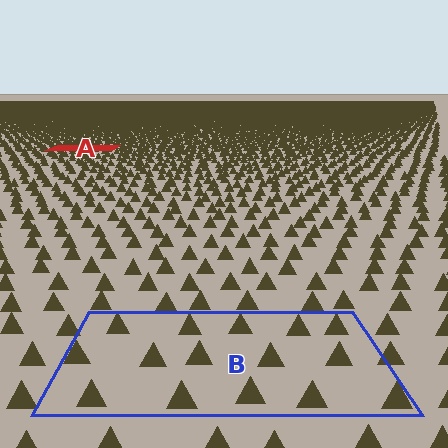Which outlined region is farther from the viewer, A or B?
Region A is farther from the viewer — the texture elements inside it appear smaller and more densely packed.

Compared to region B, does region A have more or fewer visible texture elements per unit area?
Region A has more texture elements per unit area — they are packed more densely because it is farther away.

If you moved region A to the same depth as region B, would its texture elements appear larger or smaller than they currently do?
They would appear larger. At a closer depth, the same texture elements are projected at a bigger on-screen size.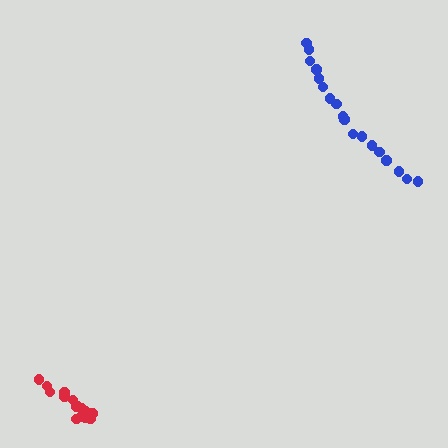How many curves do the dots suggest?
There are 2 distinct paths.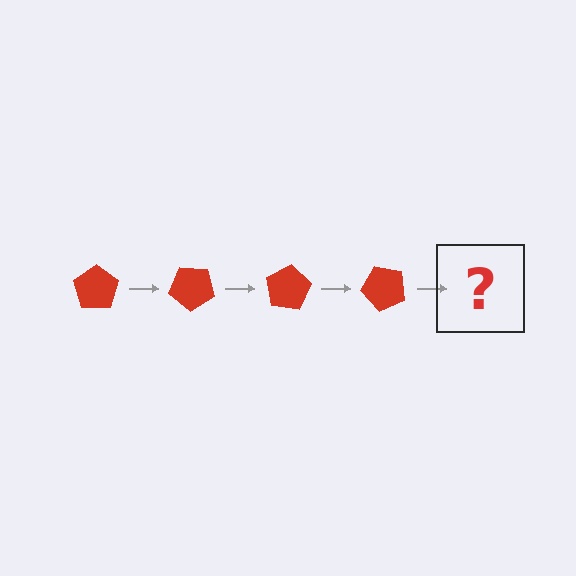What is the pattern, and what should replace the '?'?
The pattern is that the pentagon rotates 40 degrees each step. The '?' should be a red pentagon rotated 160 degrees.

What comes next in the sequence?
The next element should be a red pentagon rotated 160 degrees.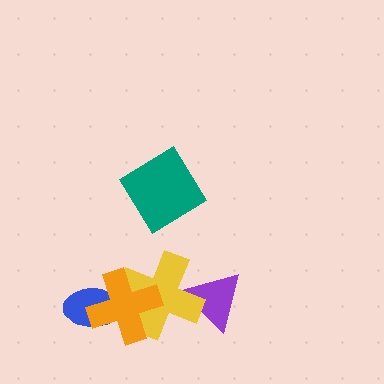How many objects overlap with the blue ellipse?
1 object overlaps with the blue ellipse.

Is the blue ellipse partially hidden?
Yes, it is partially covered by another shape.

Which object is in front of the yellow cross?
The orange cross is in front of the yellow cross.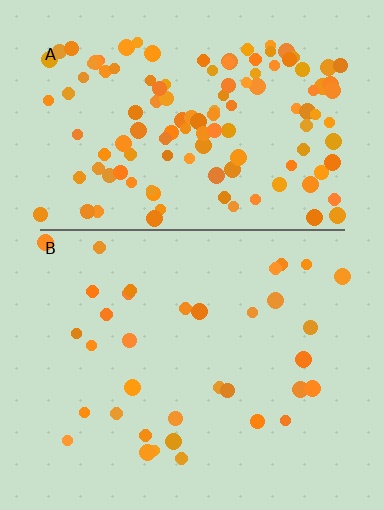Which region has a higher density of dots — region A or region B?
A (the top).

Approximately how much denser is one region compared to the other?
Approximately 3.6× — region A over region B.